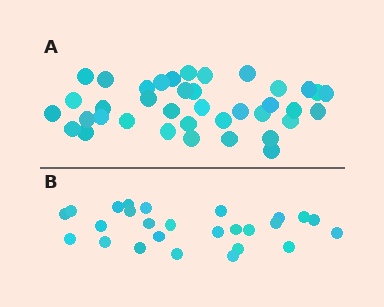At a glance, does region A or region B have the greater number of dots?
Region A (the top region) has more dots.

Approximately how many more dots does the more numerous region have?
Region A has roughly 12 or so more dots than region B.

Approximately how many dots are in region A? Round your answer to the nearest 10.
About 40 dots. (The exact count is 38, which rounds to 40.)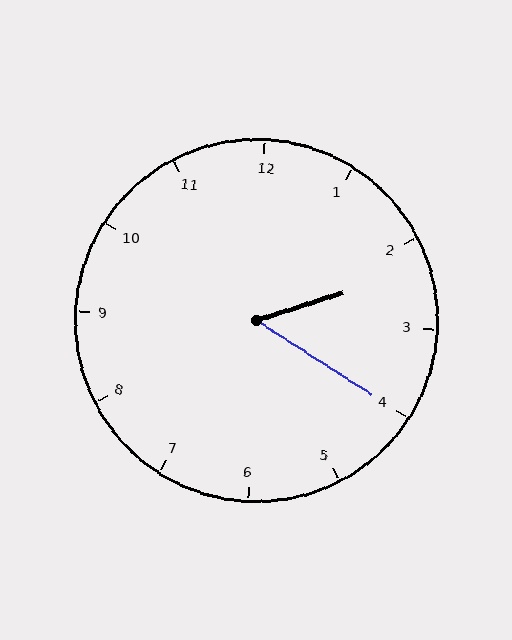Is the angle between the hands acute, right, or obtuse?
It is acute.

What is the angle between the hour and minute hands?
Approximately 50 degrees.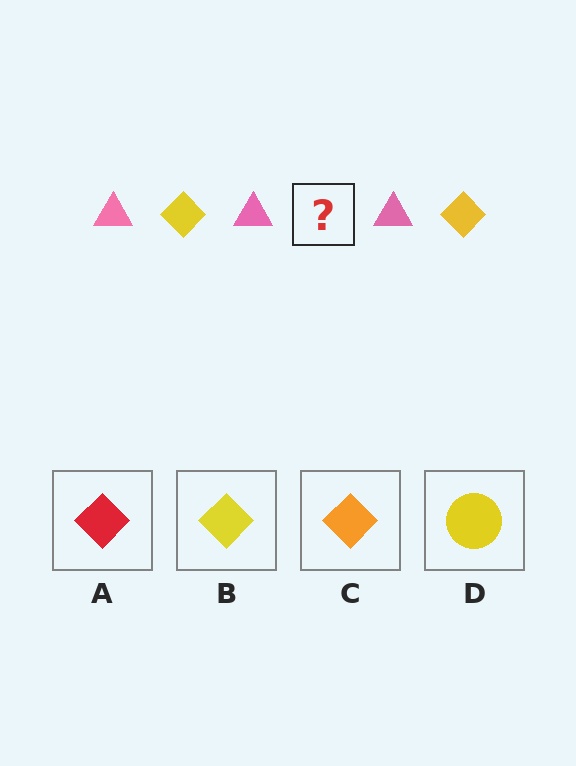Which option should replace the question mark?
Option B.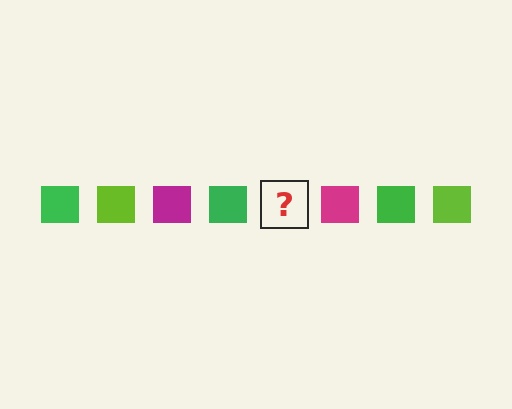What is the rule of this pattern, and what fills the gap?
The rule is that the pattern cycles through green, lime, magenta squares. The gap should be filled with a lime square.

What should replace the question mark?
The question mark should be replaced with a lime square.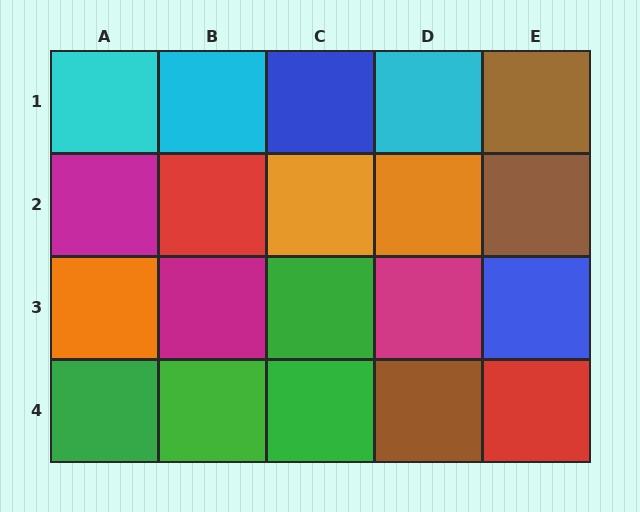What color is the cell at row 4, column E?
Red.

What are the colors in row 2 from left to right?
Magenta, red, orange, orange, brown.